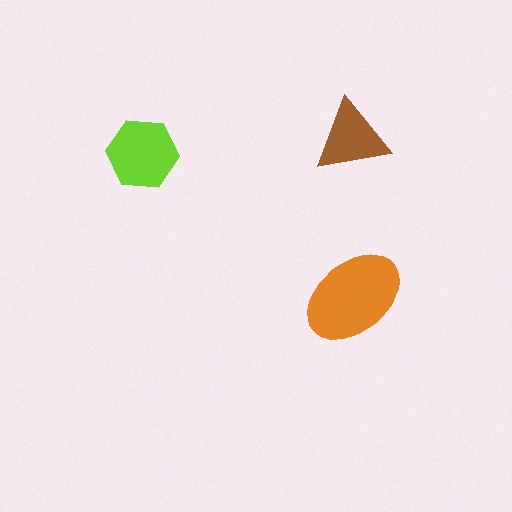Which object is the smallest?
The brown triangle.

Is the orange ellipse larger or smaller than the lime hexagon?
Larger.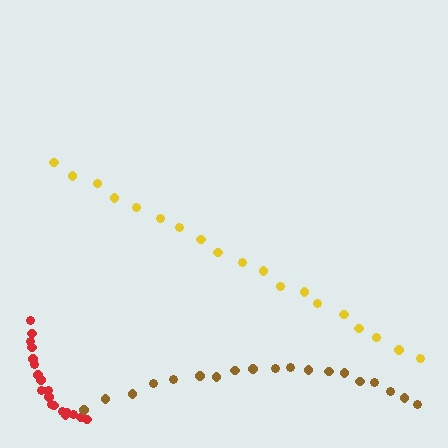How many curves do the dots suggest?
There are 3 distinct paths.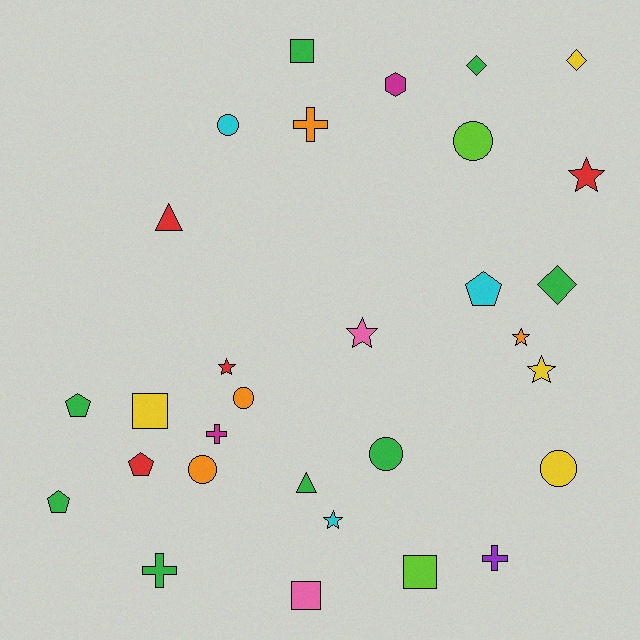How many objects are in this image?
There are 30 objects.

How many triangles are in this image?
There are 2 triangles.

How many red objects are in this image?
There are 4 red objects.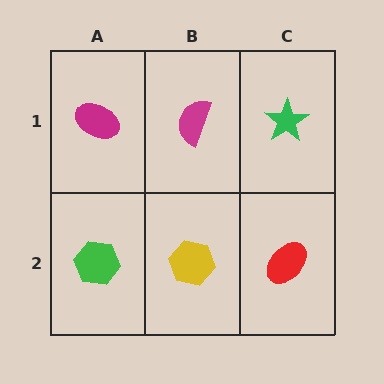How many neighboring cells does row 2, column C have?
2.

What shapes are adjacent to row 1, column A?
A green hexagon (row 2, column A), a magenta semicircle (row 1, column B).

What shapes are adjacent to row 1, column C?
A red ellipse (row 2, column C), a magenta semicircle (row 1, column B).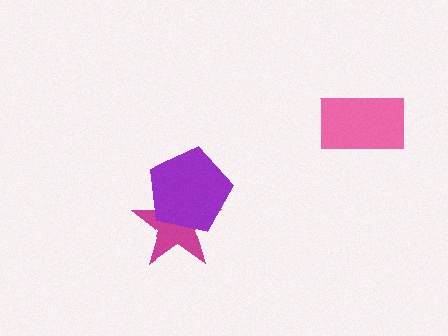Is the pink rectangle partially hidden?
No, no other shape covers it.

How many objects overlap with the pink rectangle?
0 objects overlap with the pink rectangle.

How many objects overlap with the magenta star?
1 object overlaps with the magenta star.